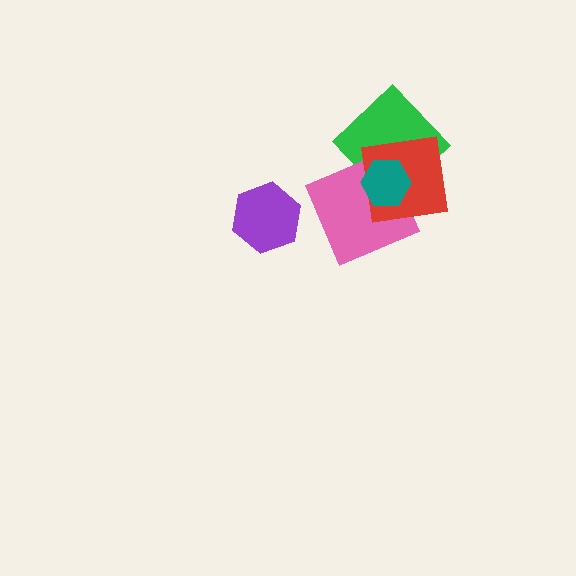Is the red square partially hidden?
Yes, it is partially covered by another shape.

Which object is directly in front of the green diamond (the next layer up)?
The pink square is directly in front of the green diamond.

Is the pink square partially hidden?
Yes, it is partially covered by another shape.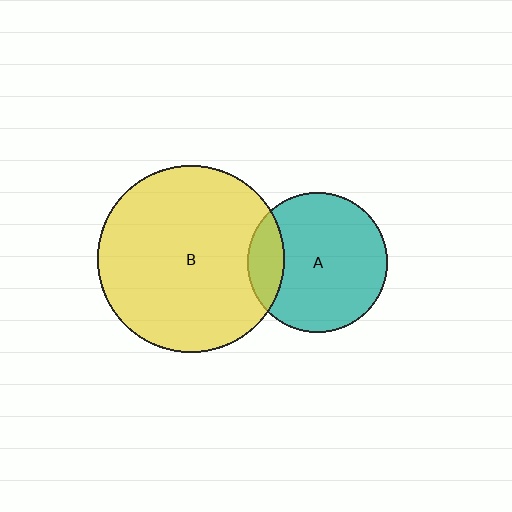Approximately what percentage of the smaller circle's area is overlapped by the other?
Approximately 15%.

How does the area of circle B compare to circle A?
Approximately 1.8 times.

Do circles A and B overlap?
Yes.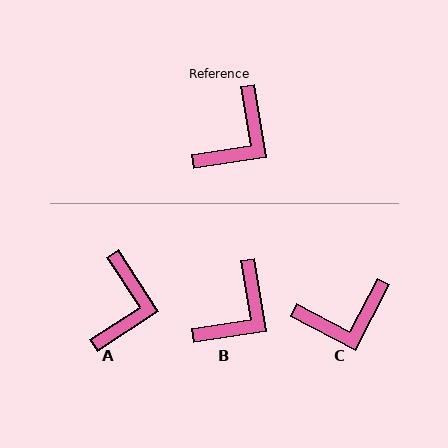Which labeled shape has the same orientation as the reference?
B.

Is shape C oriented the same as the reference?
No, it is off by about 37 degrees.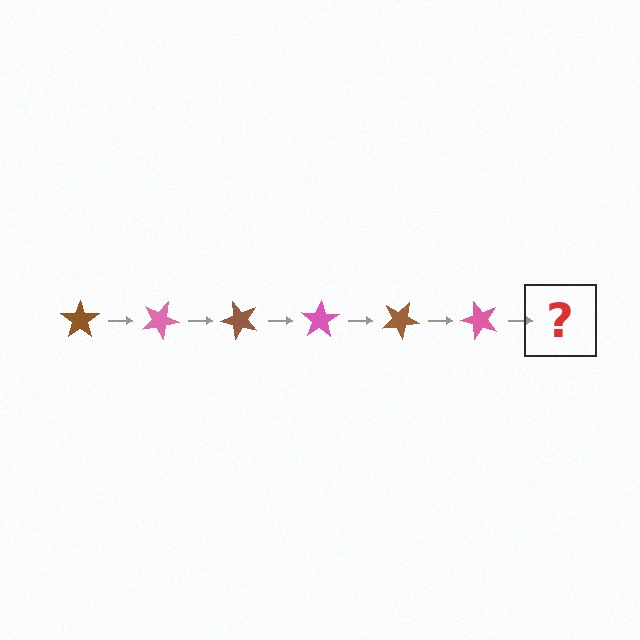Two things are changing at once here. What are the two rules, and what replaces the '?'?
The two rules are that it rotates 25 degrees each step and the color cycles through brown and pink. The '?' should be a brown star, rotated 150 degrees from the start.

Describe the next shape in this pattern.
It should be a brown star, rotated 150 degrees from the start.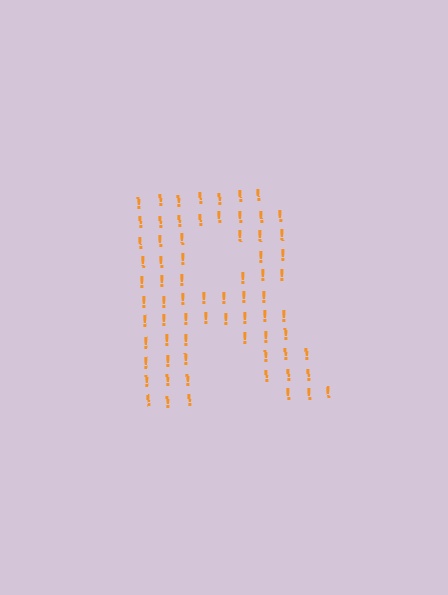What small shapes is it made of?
It is made of small exclamation marks.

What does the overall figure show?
The overall figure shows the letter R.